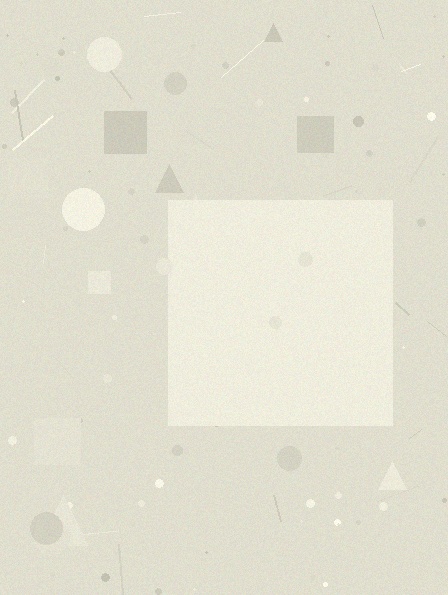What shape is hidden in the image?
A square is hidden in the image.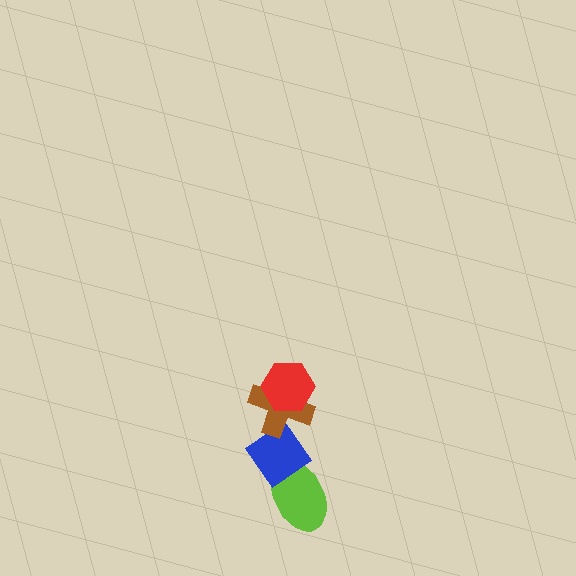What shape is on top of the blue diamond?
The brown cross is on top of the blue diamond.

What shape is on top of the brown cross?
The red hexagon is on top of the brown cross.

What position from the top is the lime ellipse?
The lime ellipse is 4th from the top.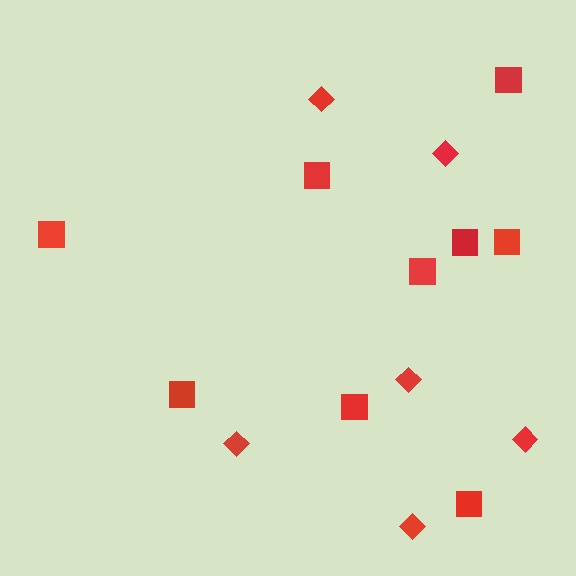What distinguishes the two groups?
There are 2 groups: one group of diamonds (6) and one group of squares (9).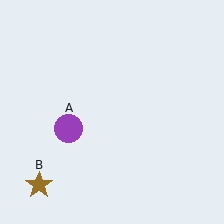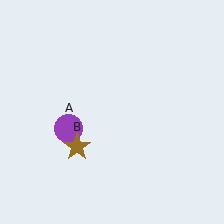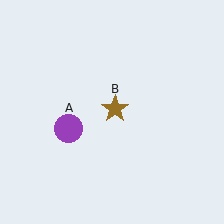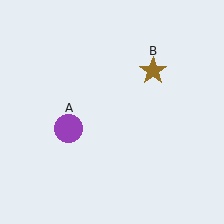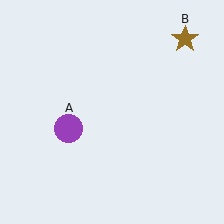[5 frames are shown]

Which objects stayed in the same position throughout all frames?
Purple circle (object A) remained stationary.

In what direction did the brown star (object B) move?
The brown star (object B) moved up and to the right.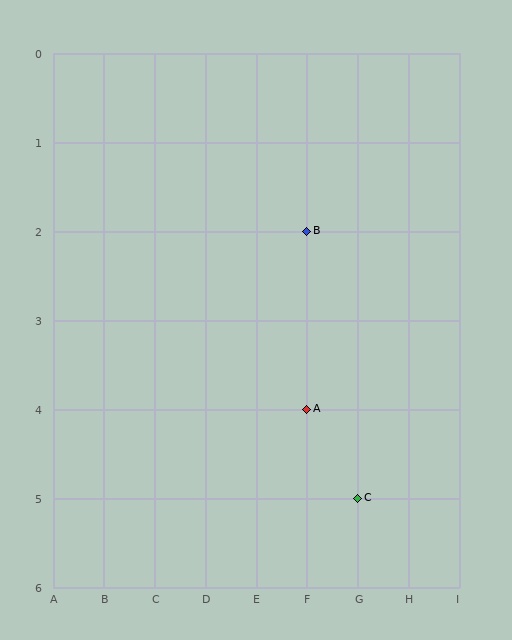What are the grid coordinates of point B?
Point B is at grid coordinates (F, 2).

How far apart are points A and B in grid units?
Points A and B are 2 rows apart.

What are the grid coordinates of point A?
Point A is at grid coordinates (F, 4).